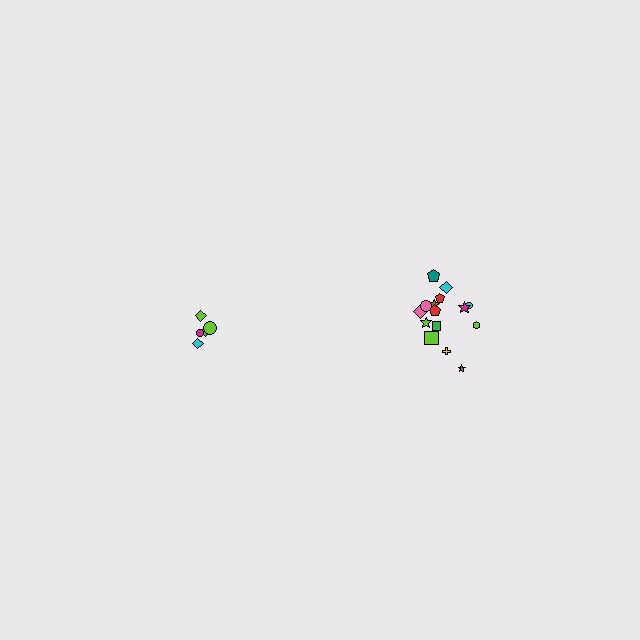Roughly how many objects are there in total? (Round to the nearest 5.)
Roughly 20 objects in total.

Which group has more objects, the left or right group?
The right group.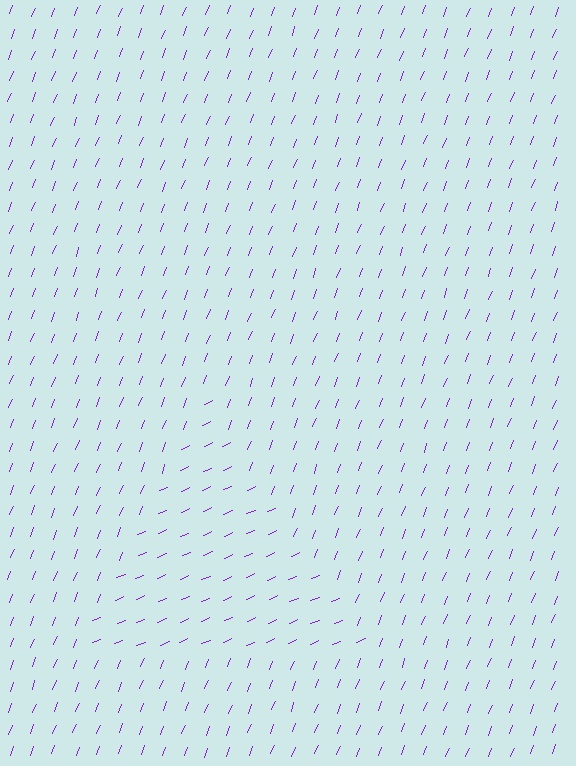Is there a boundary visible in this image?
Yes, there is a texture boundary formed by a change in line orientation.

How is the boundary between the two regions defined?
The boundary is defined purely by a change in line orientation (approximately 45 degrees difference). All lines are the same color and thickness.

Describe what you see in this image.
The image is filled with small purple line segments. A triangle region in the image has lines oriented differently from the surrounding lines, creating a visible texture boundary.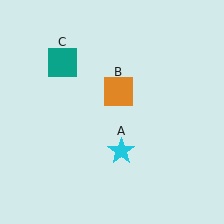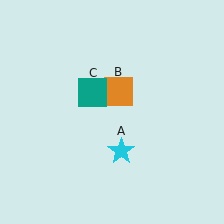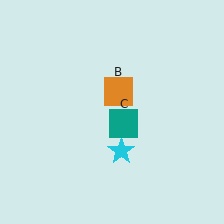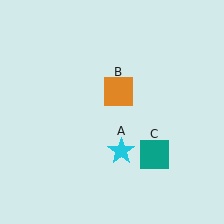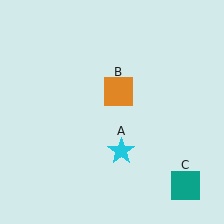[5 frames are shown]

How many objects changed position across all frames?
1 object changed position: teal square (object C).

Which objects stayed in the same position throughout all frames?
Cyan star (object A) and orange square (object B) remained stationary.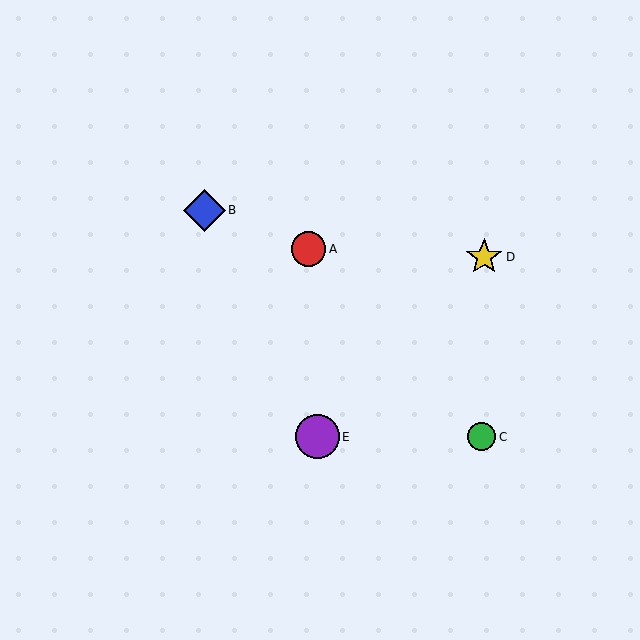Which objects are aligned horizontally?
Objects C, E are aligned horizontally.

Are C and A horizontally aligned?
No, C is at y≈437 and A is at y≈249.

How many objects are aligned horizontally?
2 objects (C, E) are aligned horizontally.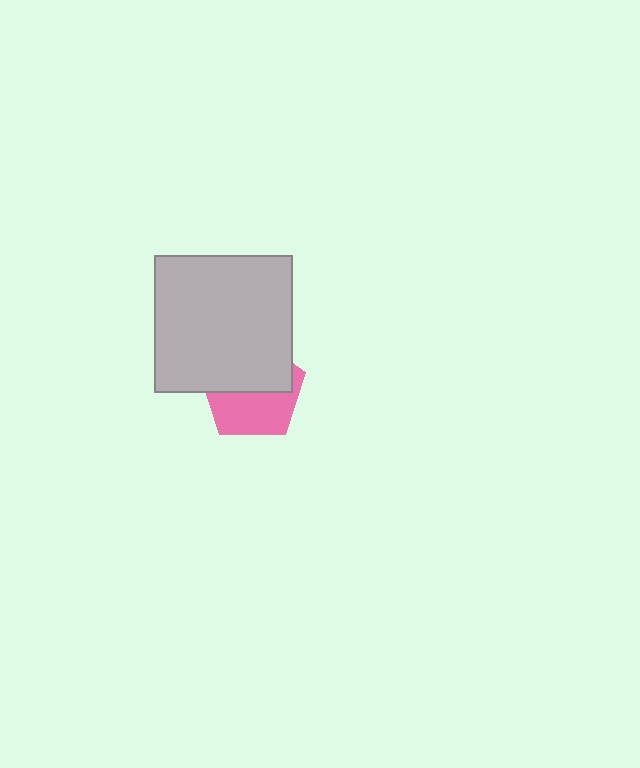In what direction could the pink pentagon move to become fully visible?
The pink pentagon could move down. That would shift it out from behind the light gray rectangle entirely.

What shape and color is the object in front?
The object in front is a light gray rectangle.